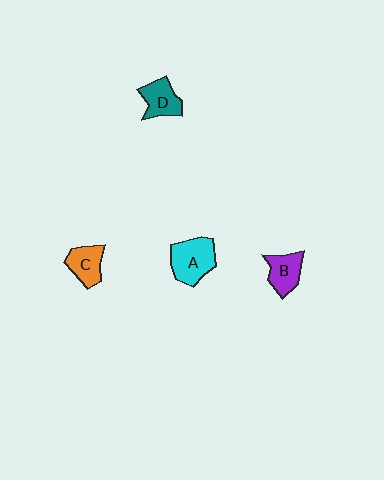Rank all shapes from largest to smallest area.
From largest to smallest: A (cyan), D (teal), B (purple), C (orange).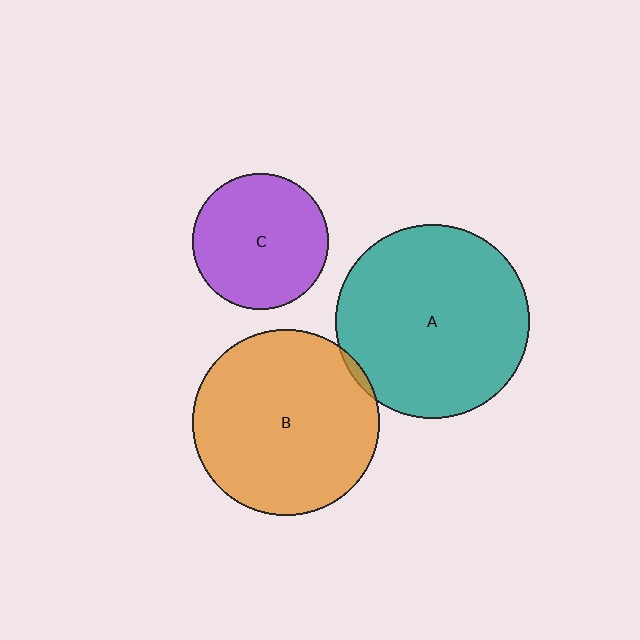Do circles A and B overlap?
Yes.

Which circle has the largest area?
Circle A (teal).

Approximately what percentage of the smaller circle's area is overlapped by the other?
Approximately 5%.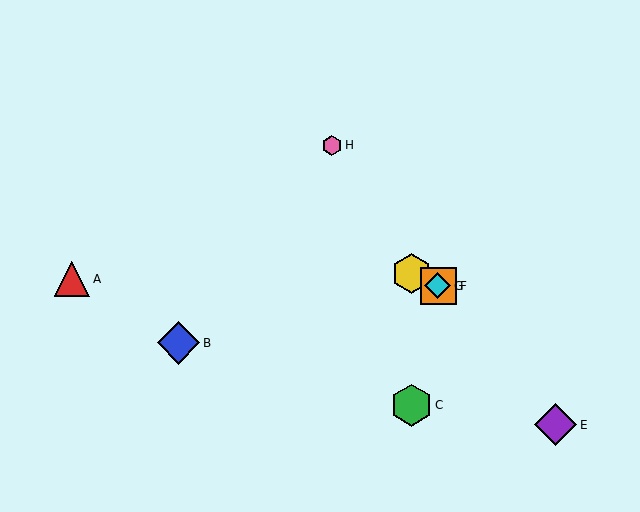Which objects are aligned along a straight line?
Objects D, F, G are aligned along a straight line.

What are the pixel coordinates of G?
Object G is at (438, 286).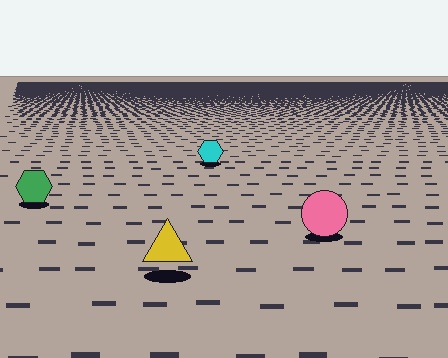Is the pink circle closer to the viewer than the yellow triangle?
No. The yellow triangle is closer — you can tell from the texture gradient: the ground texture is coarser near it.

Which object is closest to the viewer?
The yellow triangle is closest. The texture marks near it are larger and more spread out.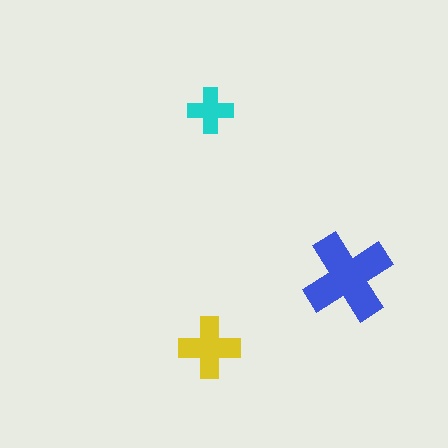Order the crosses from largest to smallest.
the blue one, the yellow one, the cyan one.